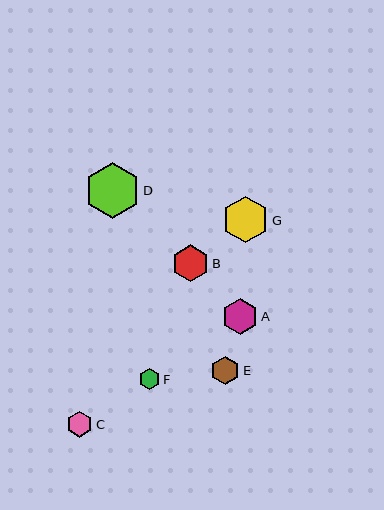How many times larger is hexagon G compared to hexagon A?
Hexagon G is approximately 1.3 times the size of hexagon A.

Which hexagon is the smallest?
Hexagon F is the smallest with a size of approximately 21 pixels.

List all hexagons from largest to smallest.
From largest to smallest: D, G, B, A, E, C, F.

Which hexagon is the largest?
Hexagon D is the largest with a size of approximately 56 pixels.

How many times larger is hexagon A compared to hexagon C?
Hexagon A is approximately 1.4 times the size of hexagon C.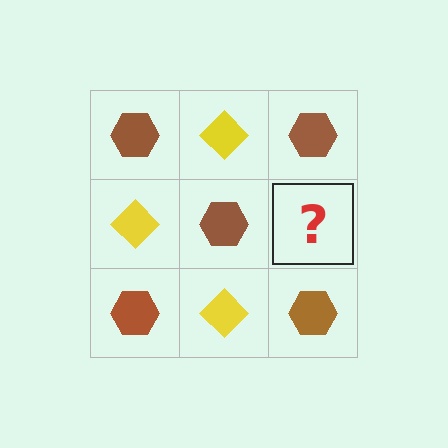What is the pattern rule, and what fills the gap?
The rule is that it alternates brown hexagon and yellow diamond in a checkerboard pattern. The gap should be filled with a yellow diamond.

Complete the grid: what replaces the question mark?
The question mark should be replaced with a yellow diamond.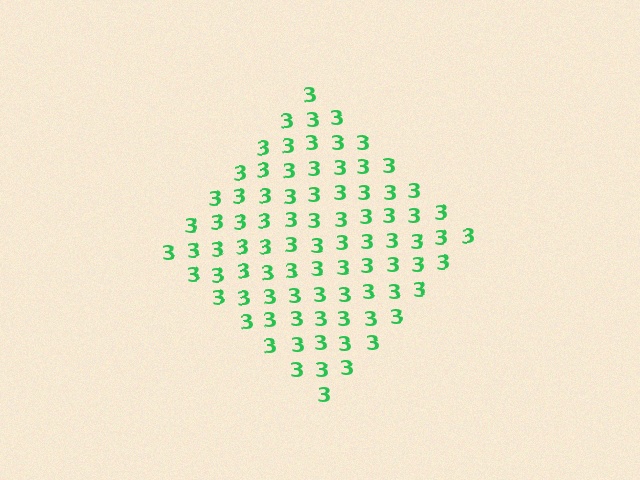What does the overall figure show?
The overall figure shows a diamond.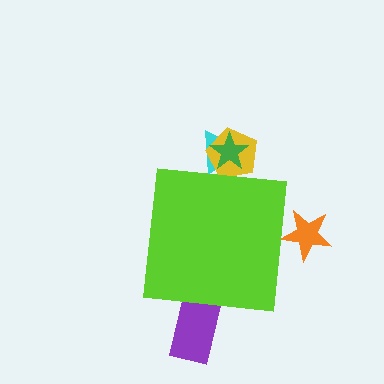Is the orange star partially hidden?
Yes, the orange star is partially hidden behind the lime square.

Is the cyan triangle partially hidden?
Yes, the cyan triangle is partially hidden behind the lime square.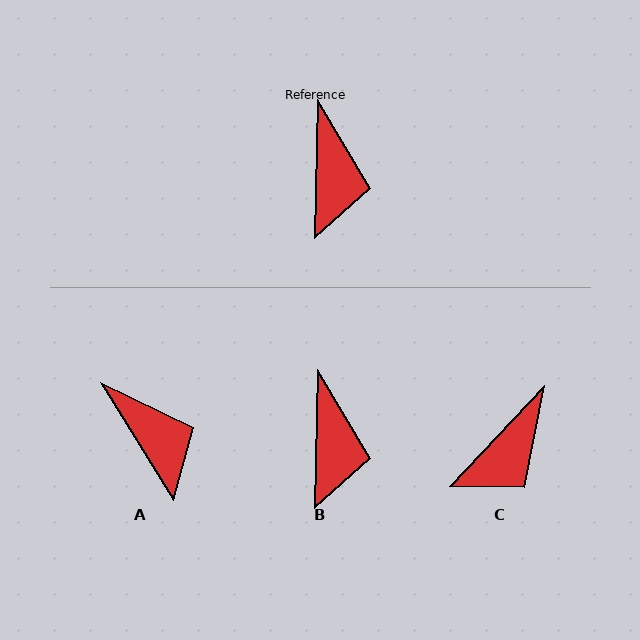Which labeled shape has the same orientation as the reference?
B.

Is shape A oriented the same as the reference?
No, it is off by about 33 degrees.